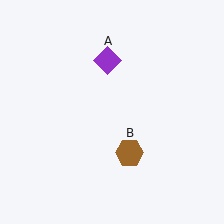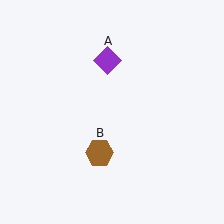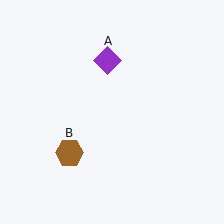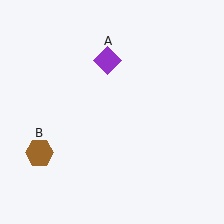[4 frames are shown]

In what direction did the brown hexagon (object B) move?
The brown hexagon (object B) moved left.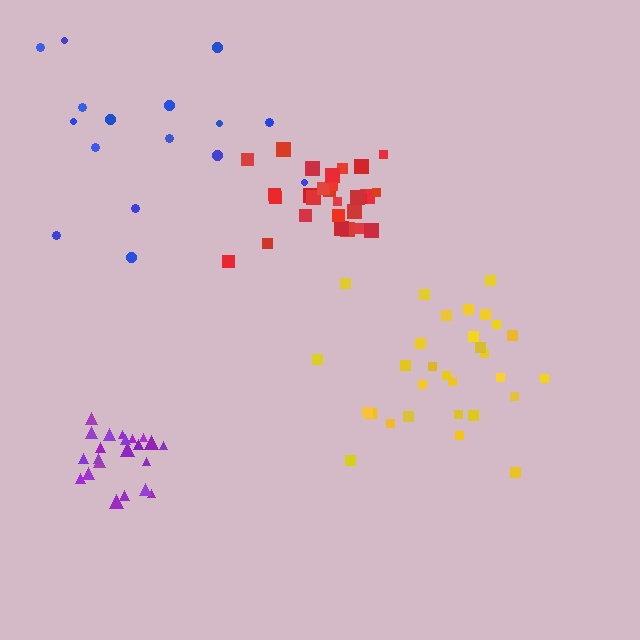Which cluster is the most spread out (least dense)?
Blue.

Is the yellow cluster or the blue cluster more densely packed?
Yellow.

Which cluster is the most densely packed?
Purple.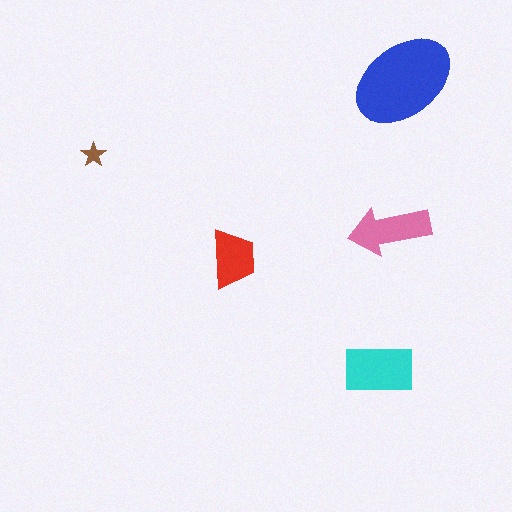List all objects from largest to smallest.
The blue ellipse, the cyan rectangle, the pink arrow, the red trapezoid, the brown star.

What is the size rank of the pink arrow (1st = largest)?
3rd.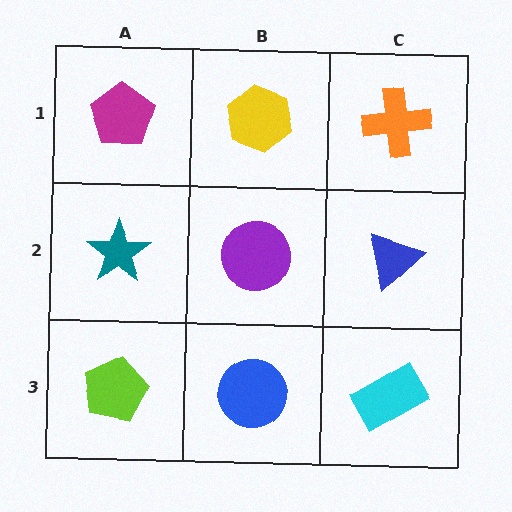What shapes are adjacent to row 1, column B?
A purple circle (row 2, column B), a magenta pentagon (row 1, column A), an orange cross (row 1, column C).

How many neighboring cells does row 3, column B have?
3.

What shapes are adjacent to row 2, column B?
A yellow hexagon (row 1, column B), a blue circle (row 3, column B), a teal star (row 2, column A), a blue triangle (row 2, column C).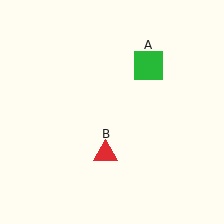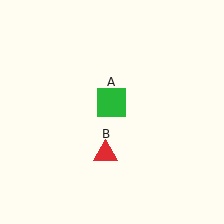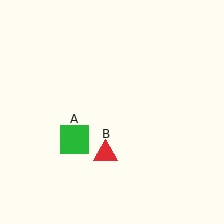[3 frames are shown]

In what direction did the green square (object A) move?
The green square (object A) moved down and to the left.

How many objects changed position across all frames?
1 object changed position: green square (object A).